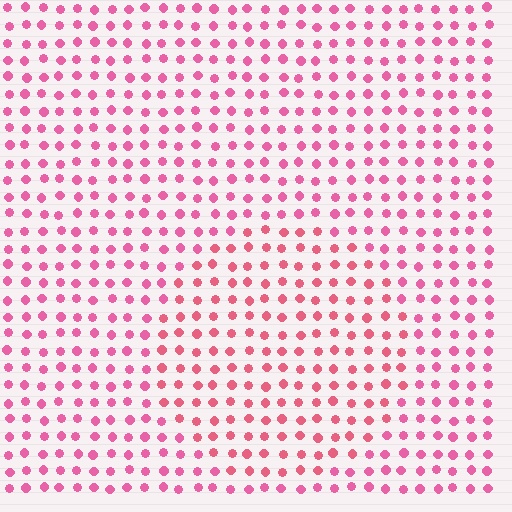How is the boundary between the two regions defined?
The boundary is defined purely by a slight shift in hue (about 17 degrees). Spacing, size, and orientation are identical on both sides.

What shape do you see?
I see a circle.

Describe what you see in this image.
The image is filled with small pink elements in a uniform arrangement. A circle-shaped region is visible where the elements are tinted to a slightly different hue, forming a subtle color boundary.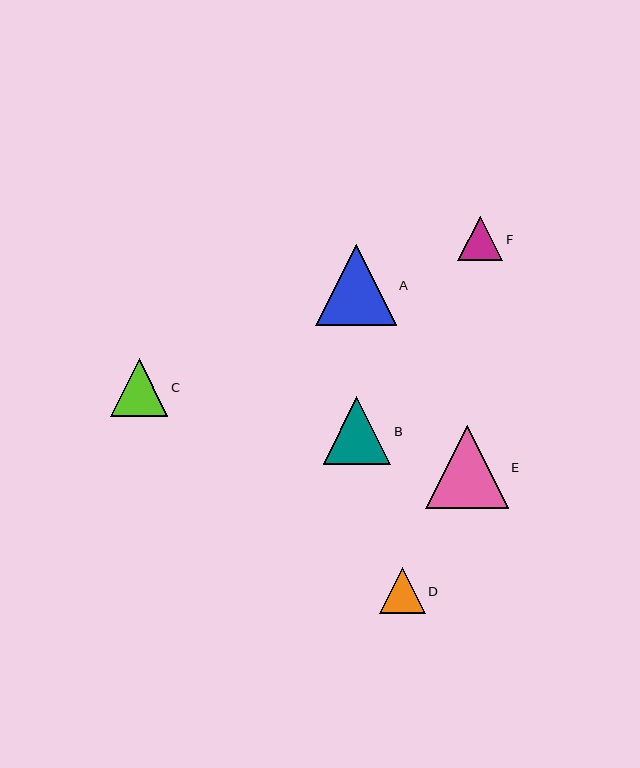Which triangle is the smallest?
Triangle F is the smallest with a size of approximately 45 pixels.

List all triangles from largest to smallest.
From largest to smallest: E, A, B, C, D, F.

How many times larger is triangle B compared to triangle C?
Triangle B is approximately 1.2 times the size of triangle C.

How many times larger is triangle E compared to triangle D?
Triangle E is approximately 1.8 times the size of triangle D.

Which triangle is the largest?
Triangle E is the largest with a size of approximately 83 pixels.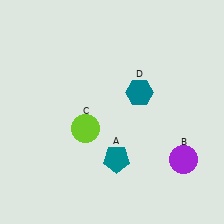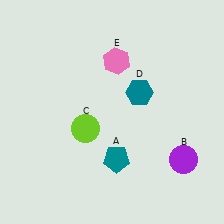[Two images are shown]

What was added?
A pink hexagon (E) was added in Image 2.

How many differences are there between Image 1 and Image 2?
There is 1 difference between the two images.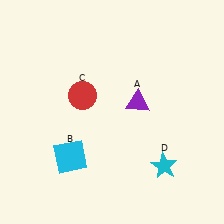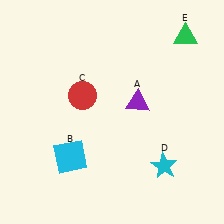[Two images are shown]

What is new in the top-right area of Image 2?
A green triangle (E) was added in the top-right area of Image 2.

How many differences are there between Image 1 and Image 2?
There is 1 difference between the two images.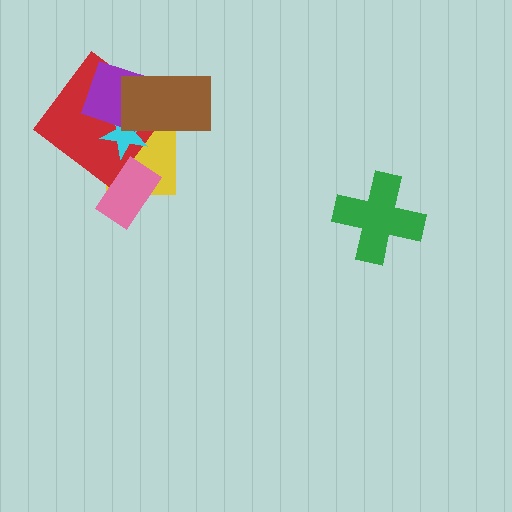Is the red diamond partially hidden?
Yes, it is partially covered by another shape.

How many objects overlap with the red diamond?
4 objects overlap with the red diamond.